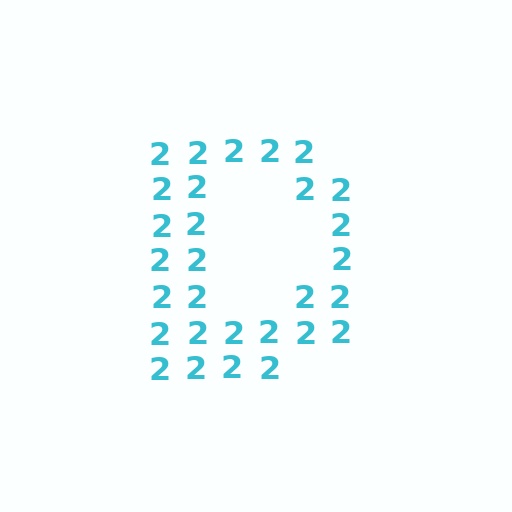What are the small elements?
The small elements are digit 2's.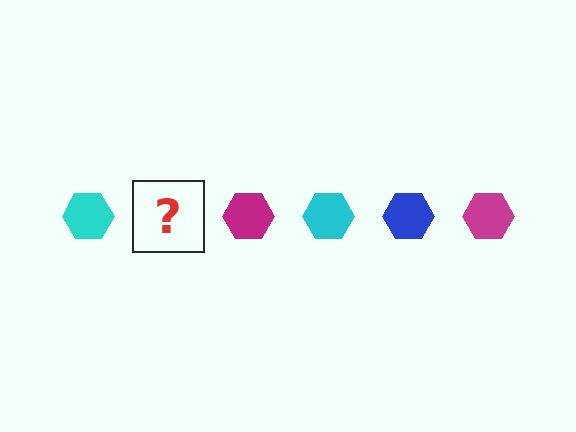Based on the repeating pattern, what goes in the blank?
The blank should be a blue hexagon.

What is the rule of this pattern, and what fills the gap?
The rule is that the pattern cycles through cyan, blue, magenta hexagons. The gap should be filled with a blue hexagon.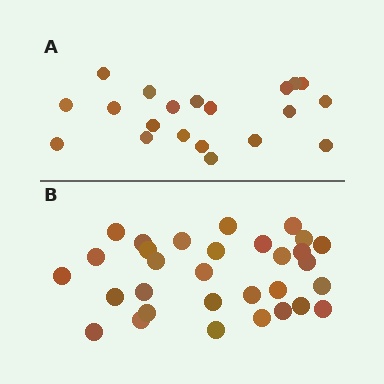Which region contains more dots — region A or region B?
Region B (the bottom region) has more dots.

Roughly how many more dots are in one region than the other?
Region B has roughly 12 or so more dots than region A.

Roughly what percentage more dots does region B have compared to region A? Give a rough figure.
About 55% more.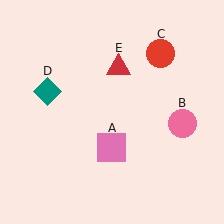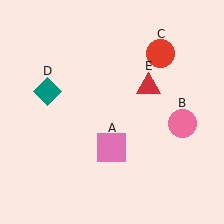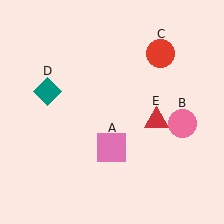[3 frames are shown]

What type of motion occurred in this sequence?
The red triangle (object E) rotated clockwise around the center of the scene.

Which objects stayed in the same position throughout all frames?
Pink square (object A) and pink circle (object B) and red circle (object C) and teal diamond (object D) remained stationary.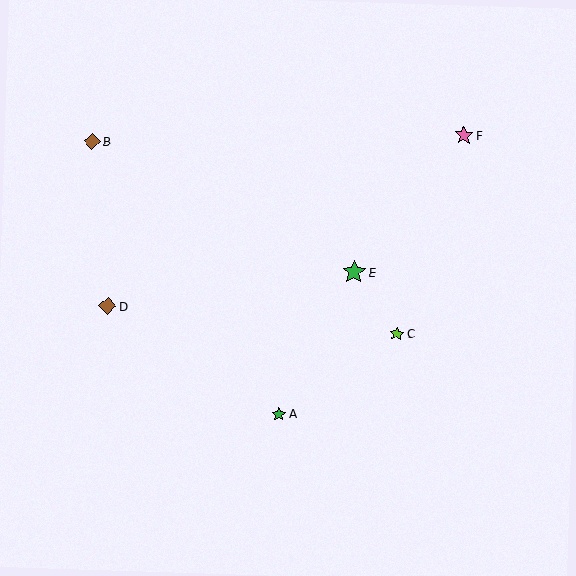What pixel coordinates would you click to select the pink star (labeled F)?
Click at (464, 135) to select the pink star F.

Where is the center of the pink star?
The center of the pink star is at (464, 135).